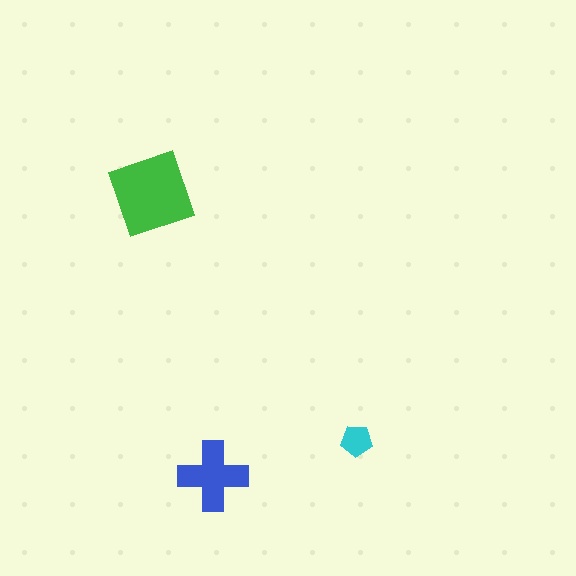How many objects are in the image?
There are 3 objects in the image.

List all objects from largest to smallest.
The green square, the blue cross, the cyan pentagon.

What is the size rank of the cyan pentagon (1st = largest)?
3rd.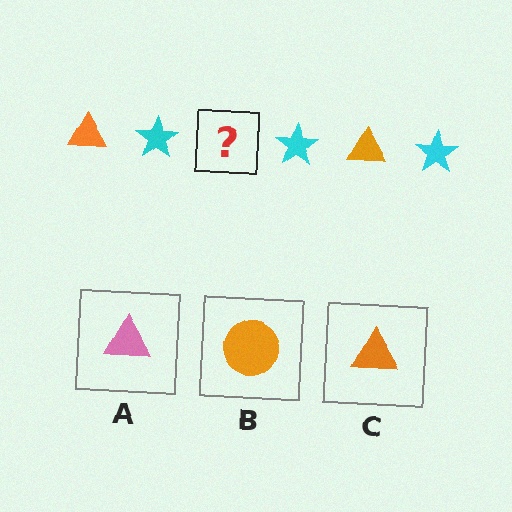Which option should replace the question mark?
Option C.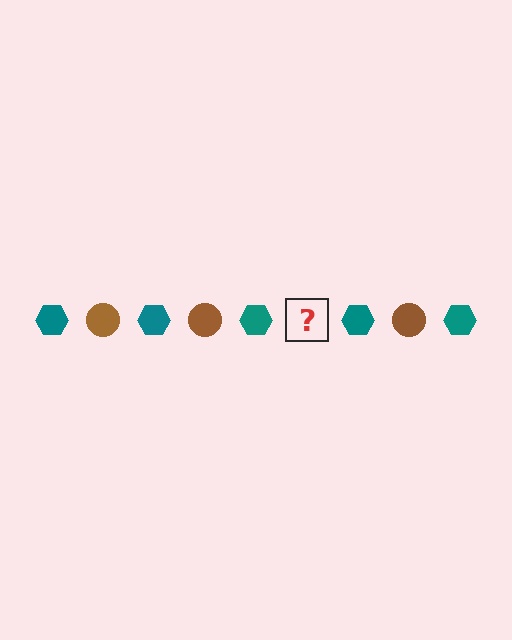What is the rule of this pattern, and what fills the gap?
The rule is that the pattern alternates between teal hexagon and brown circle. The gap should be filled with a brown circle.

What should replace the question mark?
The question mark should be replaced with a brown circle.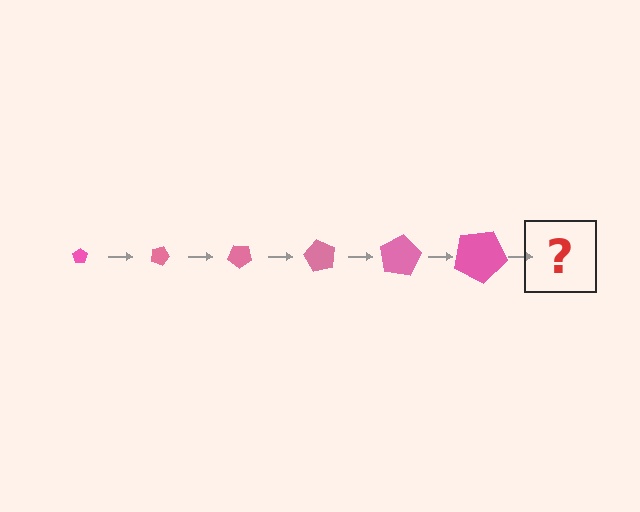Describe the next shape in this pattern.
It should be a pentagon, larger than the previous one and rotated 120 degrees from the start.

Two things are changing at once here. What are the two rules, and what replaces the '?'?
The two rules are that the pentagon grows larger each step and it rotates 20 degrees each step. The '?' should be a pentagon, larger than the previous one and rotated 120 degrees from the start.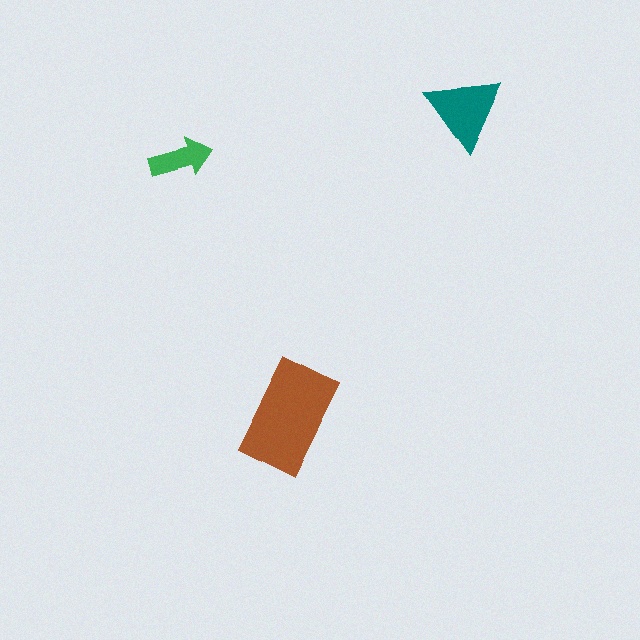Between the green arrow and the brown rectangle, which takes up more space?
The brown rectangle.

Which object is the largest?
The brown rectangle.